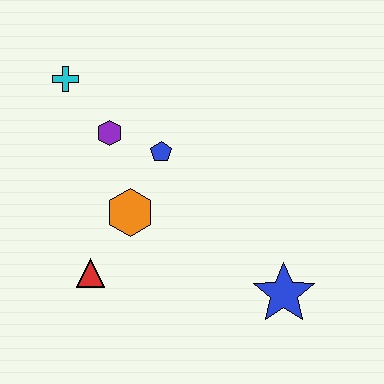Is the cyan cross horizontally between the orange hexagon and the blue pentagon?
No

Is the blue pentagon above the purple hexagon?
No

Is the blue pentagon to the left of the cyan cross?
No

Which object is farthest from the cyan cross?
The blue star is farthest from the cyan cross.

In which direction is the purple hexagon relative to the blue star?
The purple hexagon is to the left of the blue star.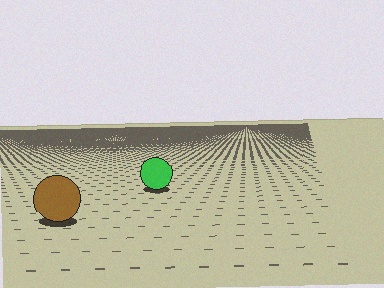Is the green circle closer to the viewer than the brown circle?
No. The brown circle is closer — you can tell from the texture gradient: the ground texture is coarser near it.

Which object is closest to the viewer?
The brown circle is closest. The texture marks near it are larger and more spread out.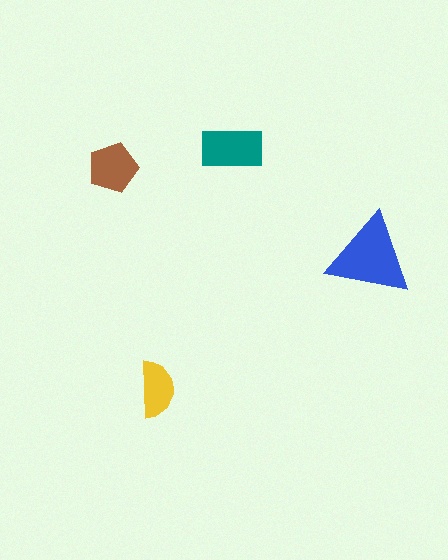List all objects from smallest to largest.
The yellow semicircle, the brown pentagon, the teal rectangle, the blue triangle.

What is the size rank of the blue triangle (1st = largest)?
1st.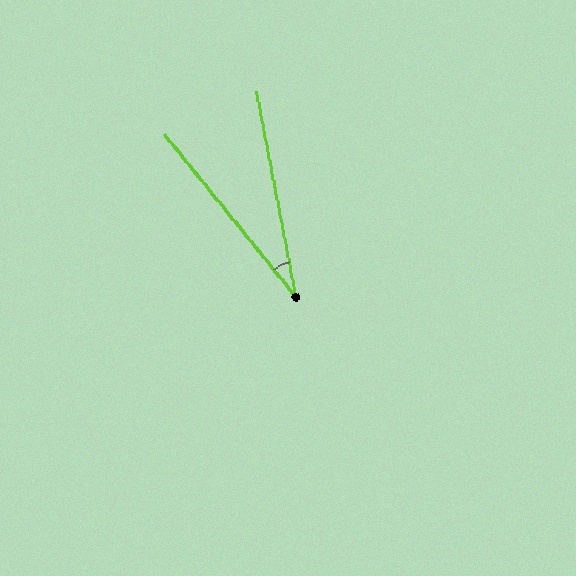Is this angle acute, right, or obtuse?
It is acute.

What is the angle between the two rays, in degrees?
Approximately 28 degrees.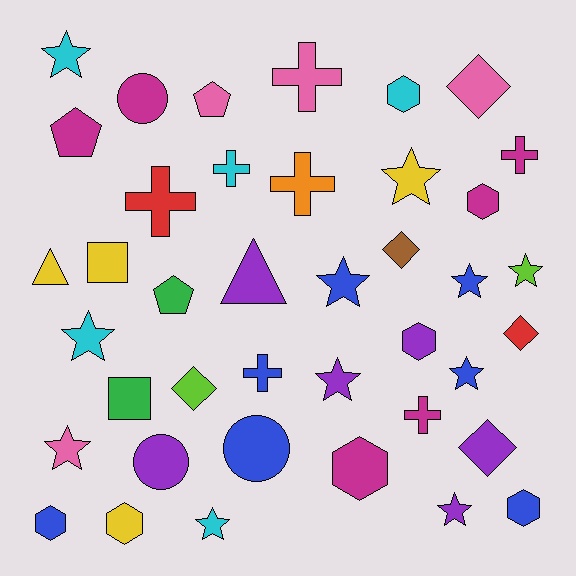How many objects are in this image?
There are 40 objects.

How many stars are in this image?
There are 11 stars.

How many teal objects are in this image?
There are no teal objects.